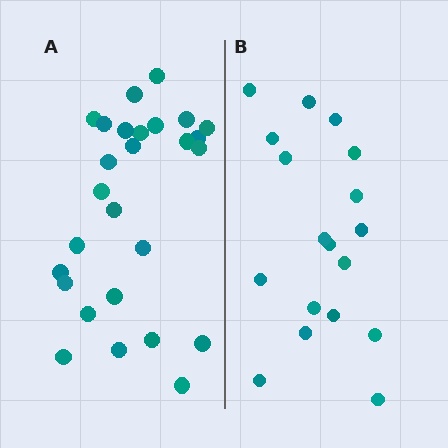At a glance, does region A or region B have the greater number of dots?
Region A (the left region) has more dots.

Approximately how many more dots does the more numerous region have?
Region A has roughly 8 or so more dots than region B.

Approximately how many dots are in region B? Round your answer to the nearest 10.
About 20 dots. (The exact count is 18, which rounds to 20.)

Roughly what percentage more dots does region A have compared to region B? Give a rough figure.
About 50% more.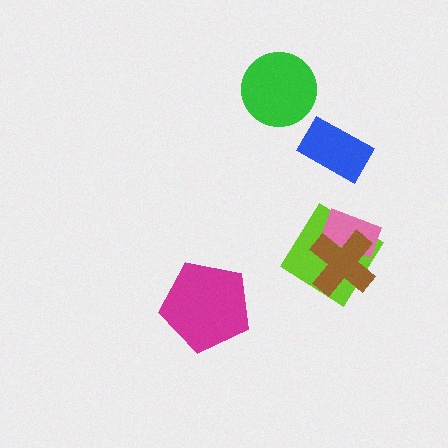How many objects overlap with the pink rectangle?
2 objects overlap with the pink rectangle.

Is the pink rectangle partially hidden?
Yes, it is partially covered by another shape.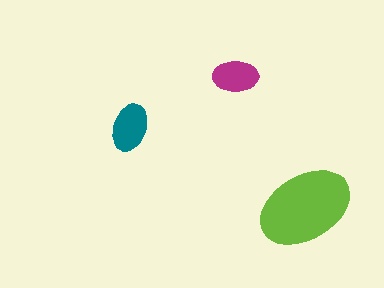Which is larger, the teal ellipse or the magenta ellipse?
The teal one.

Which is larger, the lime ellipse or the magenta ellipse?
The lime one.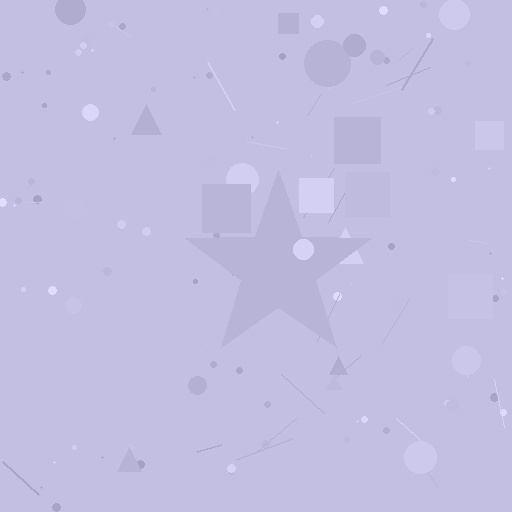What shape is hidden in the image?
A star is hidden in the image.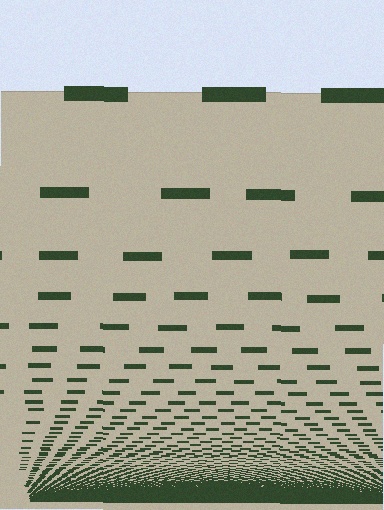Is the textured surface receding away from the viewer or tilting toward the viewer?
The surface appears to tilt toward the viewer. Texture elements get larger and sparser toward the top.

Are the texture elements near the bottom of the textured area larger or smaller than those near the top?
Smaller. The gradient is inverted — elements near the bottom are smaller and denser.